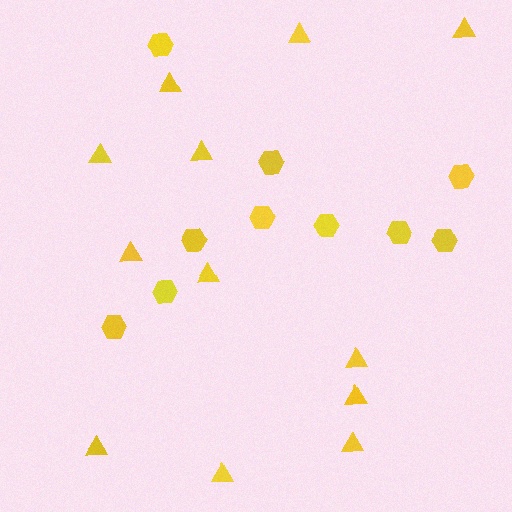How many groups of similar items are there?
There are 2 groups: one group of hexagons (10) and one group of triangles (12).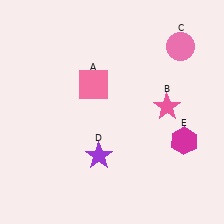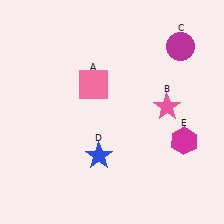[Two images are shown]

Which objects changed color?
C changed from pink to magenta. D changed from purple to blue.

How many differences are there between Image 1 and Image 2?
There are 2 differences between the two images.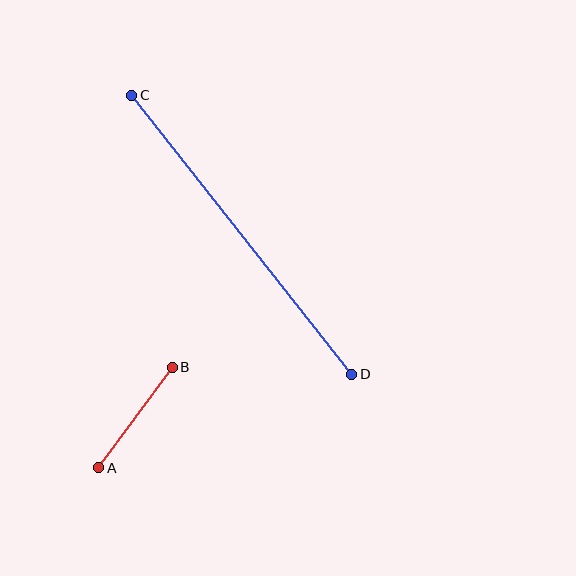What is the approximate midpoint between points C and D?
The midpoint is at approximately (242, 235) pixels.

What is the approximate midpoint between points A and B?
The midpoint is at approximately (136, 417) pixels.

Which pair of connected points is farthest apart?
Points C and D are farthest apart.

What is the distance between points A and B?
The distance is approximately 125 pixels.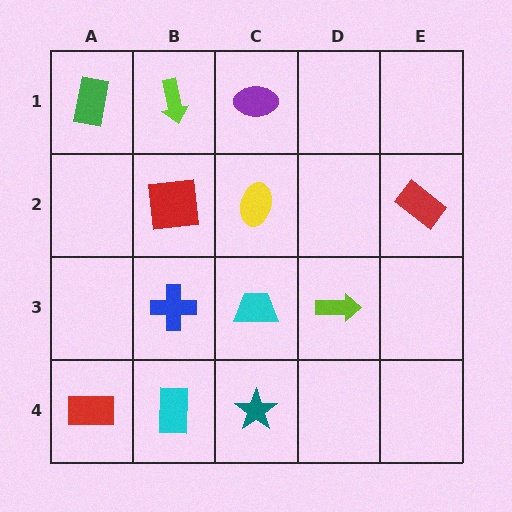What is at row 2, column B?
A red square.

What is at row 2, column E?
A red rectangle.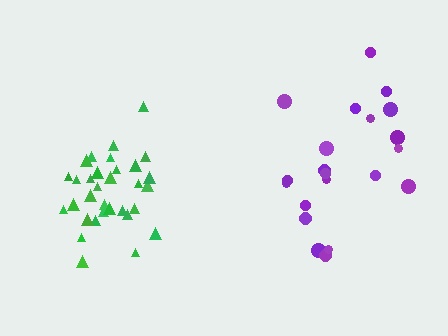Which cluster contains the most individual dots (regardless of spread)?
Green (33).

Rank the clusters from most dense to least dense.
green, purple.